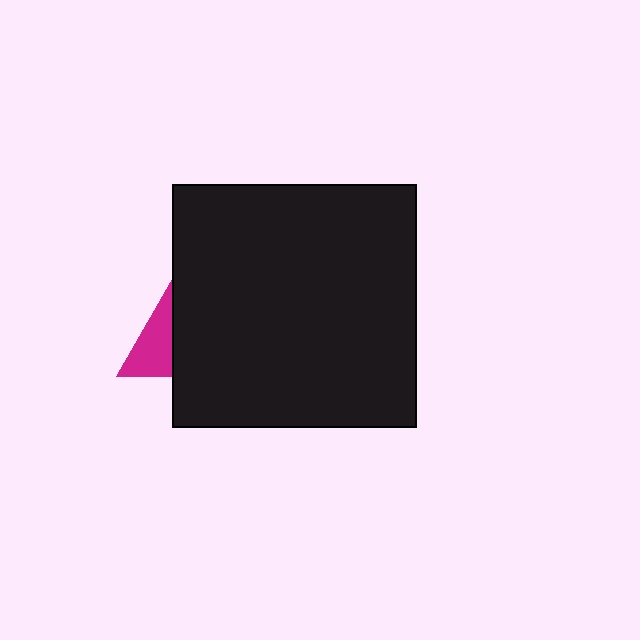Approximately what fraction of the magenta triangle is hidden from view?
Roughly 64% of the magenta triangle is hidden behind the black square.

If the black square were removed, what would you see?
You would see the complete magenta triangle.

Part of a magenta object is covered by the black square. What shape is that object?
It is a triangle.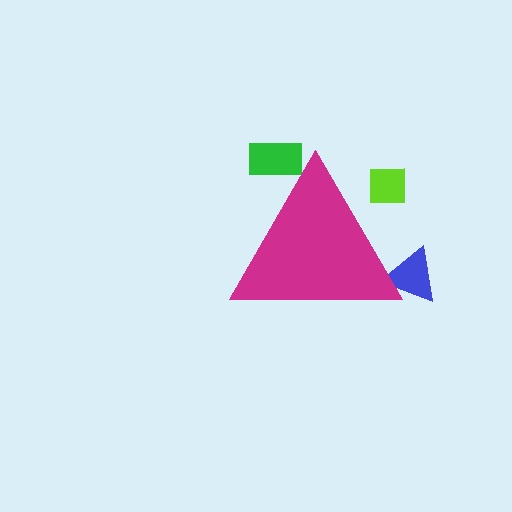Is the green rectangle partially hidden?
Yes, the green rectangle is partially hidden behind the magenta triangle.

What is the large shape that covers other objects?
A magenta triangle.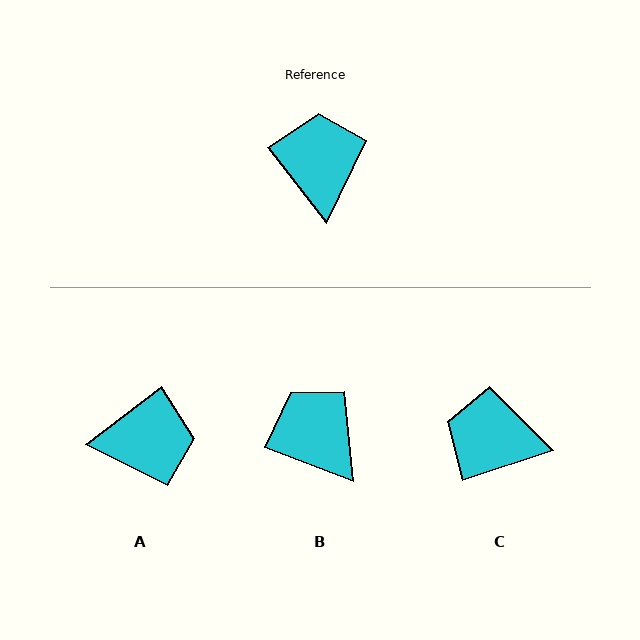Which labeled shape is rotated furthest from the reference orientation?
A, about 91 degrees away.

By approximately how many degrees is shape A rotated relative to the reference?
Approximately 91 degrees clockwise.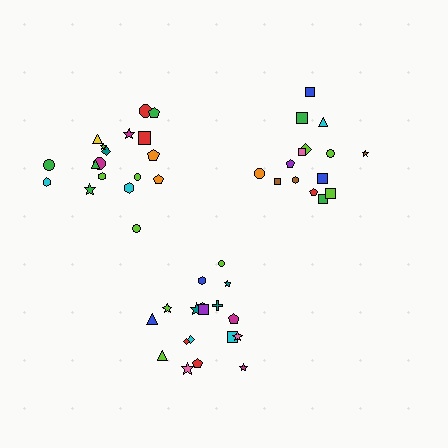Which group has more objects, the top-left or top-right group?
The top-left group.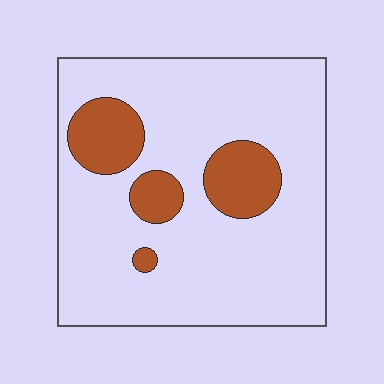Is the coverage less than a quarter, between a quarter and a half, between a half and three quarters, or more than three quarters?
Less than a quarter.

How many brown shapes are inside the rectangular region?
4.